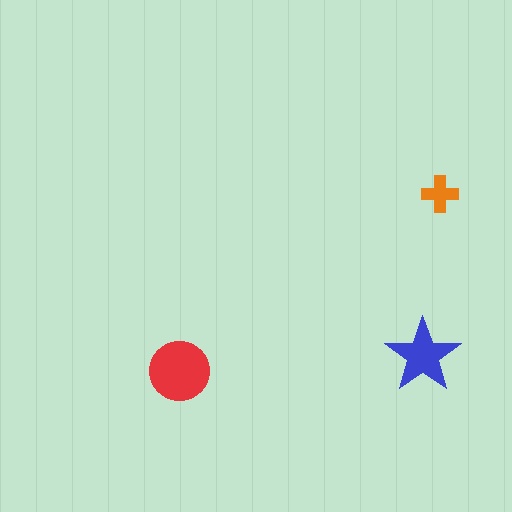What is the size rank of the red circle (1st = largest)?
1st.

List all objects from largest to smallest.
The red circle, the blue star, the orange cross.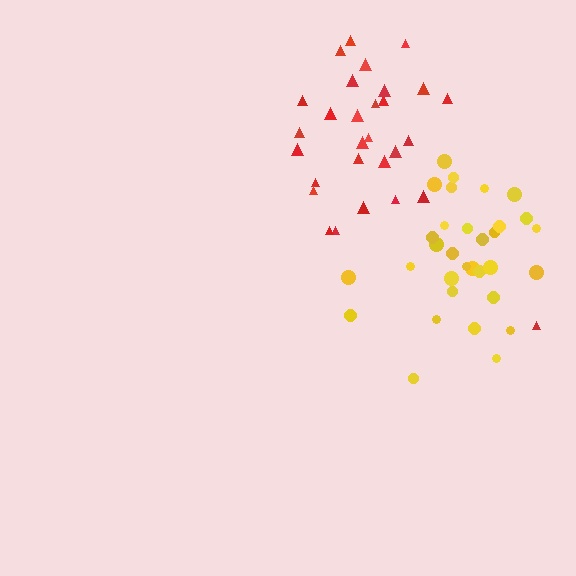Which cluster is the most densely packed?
Yellow.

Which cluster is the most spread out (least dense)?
Red.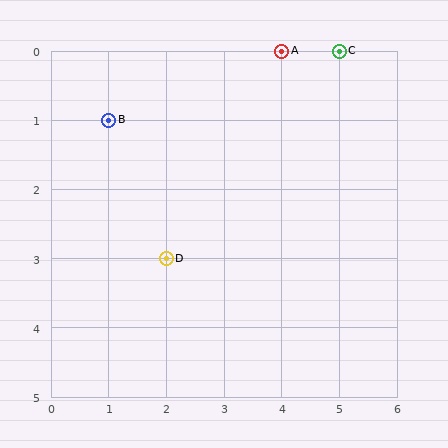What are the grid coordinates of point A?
Point A is at grid coordinates (4, 0).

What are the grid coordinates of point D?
Point D is at grid coordinates (2, 3).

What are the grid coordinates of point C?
Point C is at grid coordinates (5, 0).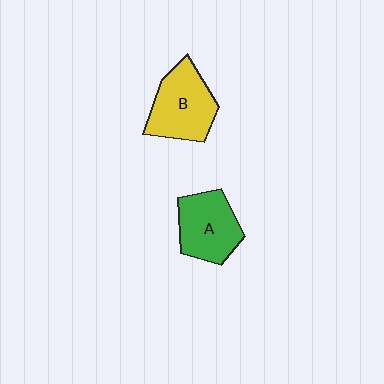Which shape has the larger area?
Shape B (yellow).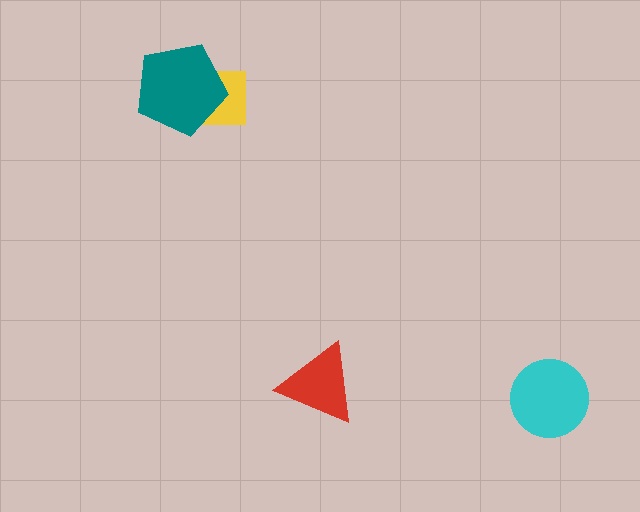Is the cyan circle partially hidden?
No, no other shape covers it.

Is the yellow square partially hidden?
Yes, it is partially covered by another shape.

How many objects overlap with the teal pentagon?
1 object overlaps with the teal pentagon.